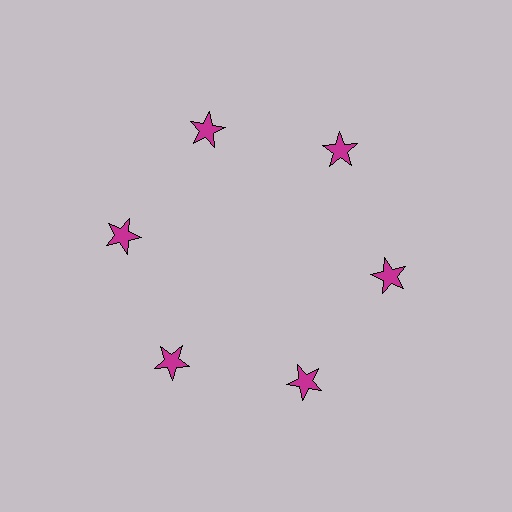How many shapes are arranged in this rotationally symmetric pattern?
There are 6 shapes, arranged in 6 groups of 1.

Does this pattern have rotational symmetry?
Yes, this pattern has 6-fold rotational symmetry. It looks the same after rotating 60 degrees around the center.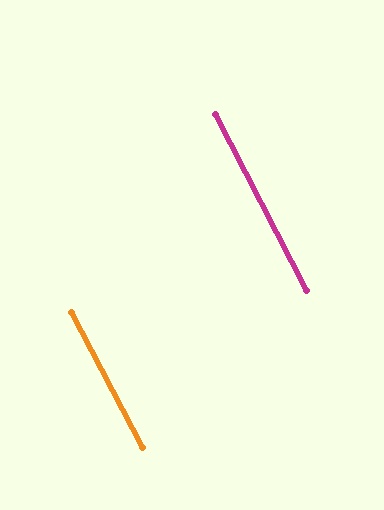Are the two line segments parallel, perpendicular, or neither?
Parallel — their directions differ by only 0.3°.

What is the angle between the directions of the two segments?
Approximately 0 degrees.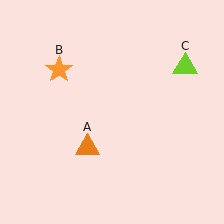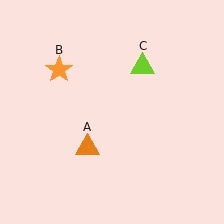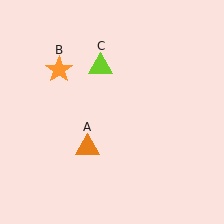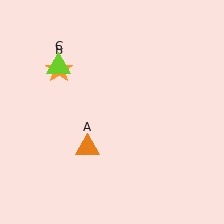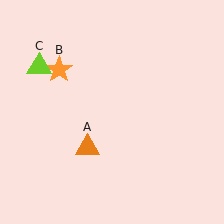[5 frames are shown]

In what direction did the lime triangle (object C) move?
The lime triangle (object C) moved left.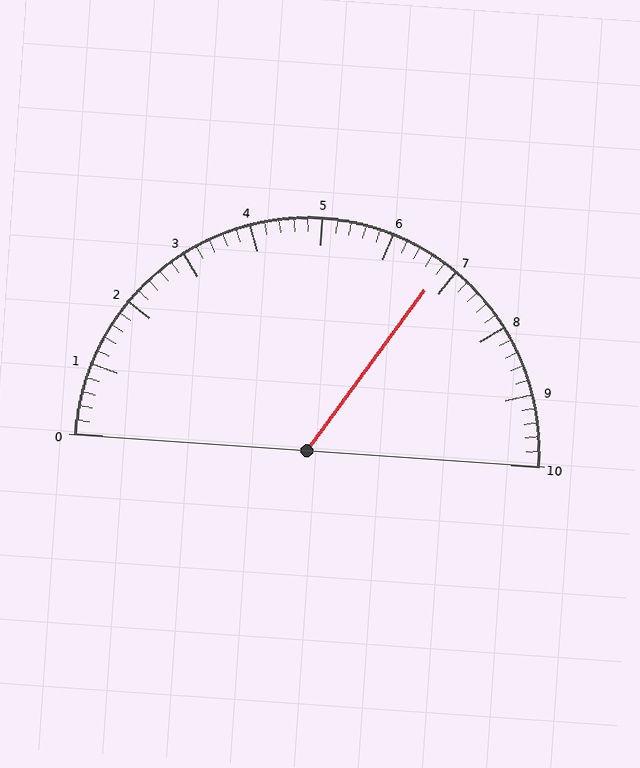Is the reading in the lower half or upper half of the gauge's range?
The reading is in the upper half of the range (0 to 10).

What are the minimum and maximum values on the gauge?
The gauge ranges from 0 to 10.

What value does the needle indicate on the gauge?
The needle indicates approximately 6.8.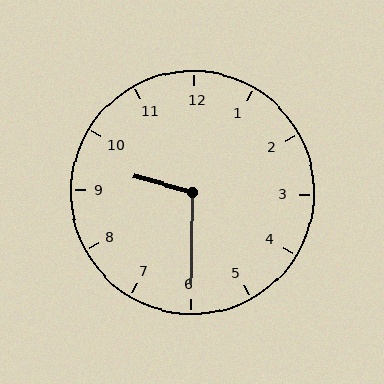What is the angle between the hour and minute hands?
Approximately 105 degrees.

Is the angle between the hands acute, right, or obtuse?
It is obtuse.